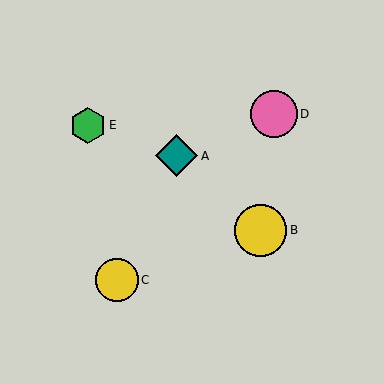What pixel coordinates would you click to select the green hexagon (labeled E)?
Click at (88, 126) to select the green hexagon E.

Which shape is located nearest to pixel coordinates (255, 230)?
The yellow circle (labeled B) at (261, 230) is nearest to that location.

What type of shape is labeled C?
Shape C is a yellow circle.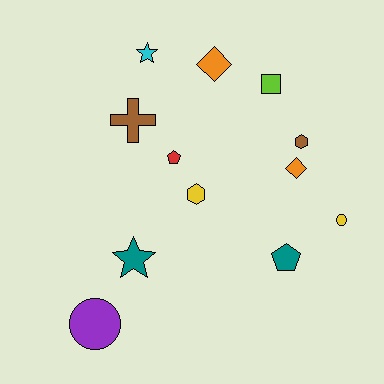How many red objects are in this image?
There is 1 red object.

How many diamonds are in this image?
There are 2 diamonds.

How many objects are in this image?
There are 12 objects.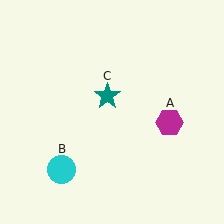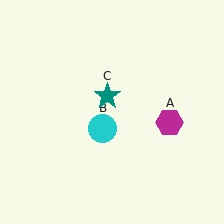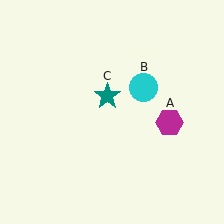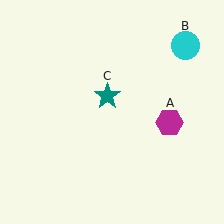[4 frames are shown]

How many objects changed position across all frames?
1 object changed position: cyan circle (object B).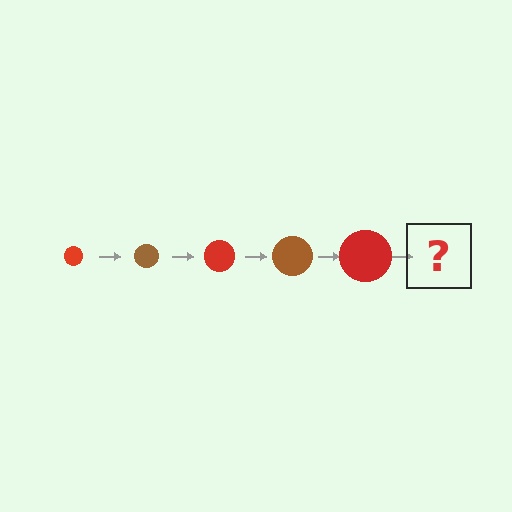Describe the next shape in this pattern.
It should be a brown circle, larger than the previous one.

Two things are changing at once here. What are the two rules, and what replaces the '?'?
The two rules are that the circle grows larger each step and the color cycles through red and brown. The '?' should be a brown circle, larger than the previous one.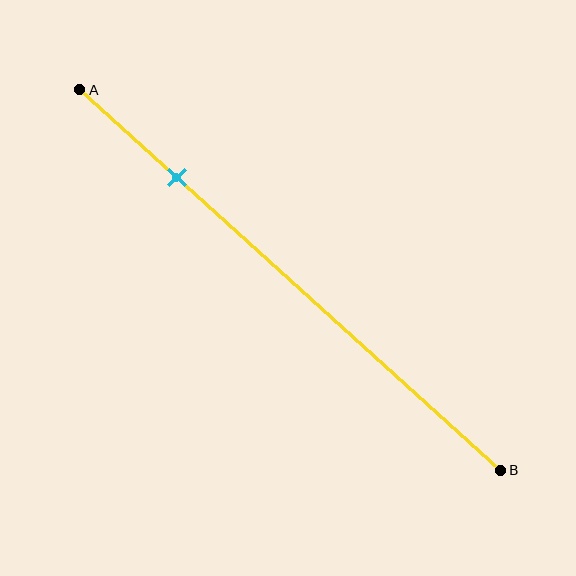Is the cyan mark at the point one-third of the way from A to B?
No, the mark is at about 25% from A, not at the 33% one-third point.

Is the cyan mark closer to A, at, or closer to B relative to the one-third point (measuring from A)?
The cyan mark is closer to point A than the one-third point of segment AB.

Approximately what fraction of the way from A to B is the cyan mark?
The cyan mark is approximately 25% of the way from A to B.